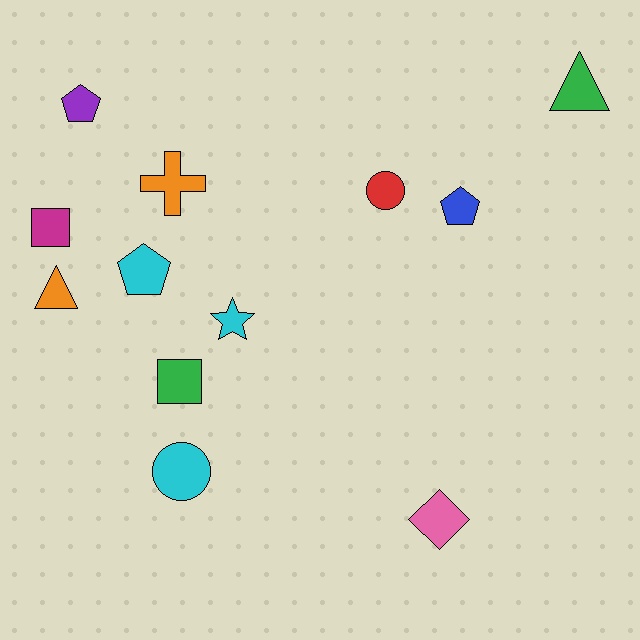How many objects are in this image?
There are 12 objects.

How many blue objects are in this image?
There is 1 blue object.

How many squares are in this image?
There are 2 squares.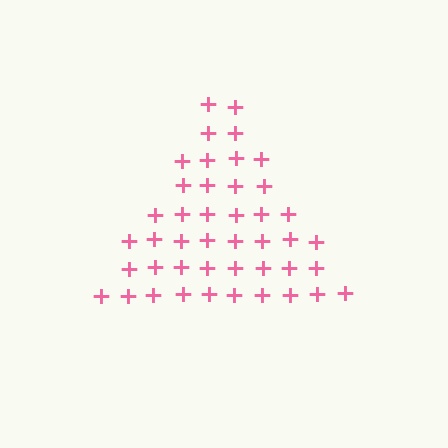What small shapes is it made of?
It is made of small plus signs.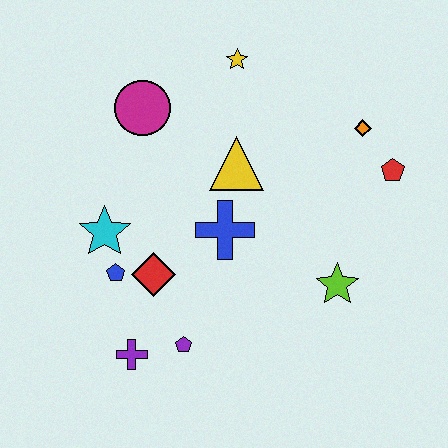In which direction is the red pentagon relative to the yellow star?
The red pentagon is to the right of the yellow star.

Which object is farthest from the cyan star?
The red pentagon is farthest from the cyan star.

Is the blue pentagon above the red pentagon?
No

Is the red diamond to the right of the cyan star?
Yes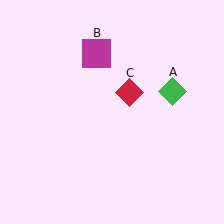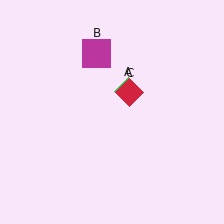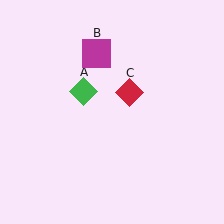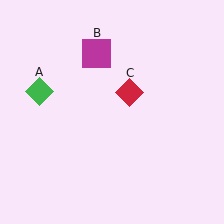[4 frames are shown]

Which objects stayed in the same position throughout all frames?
Magenta square (object B) and red diamond (object C) remained stationary.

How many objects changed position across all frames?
1 object changed position: green diamond (object A).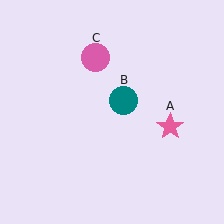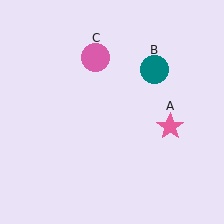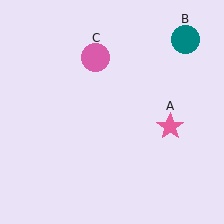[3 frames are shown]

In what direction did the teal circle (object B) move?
The teal circle (object B) moved up and to the right.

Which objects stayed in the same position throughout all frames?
Pink star (object A) and pink circle (object C) remained stationary.